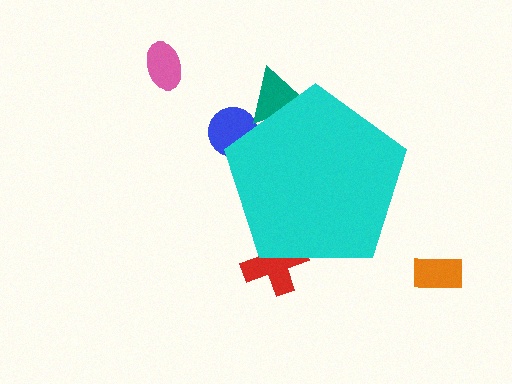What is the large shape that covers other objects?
A cyan pentagon.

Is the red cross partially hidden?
Yes, the red cross is partially hidden behind the cyan pentagon.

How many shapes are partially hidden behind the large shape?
3 shapes are partially hidden.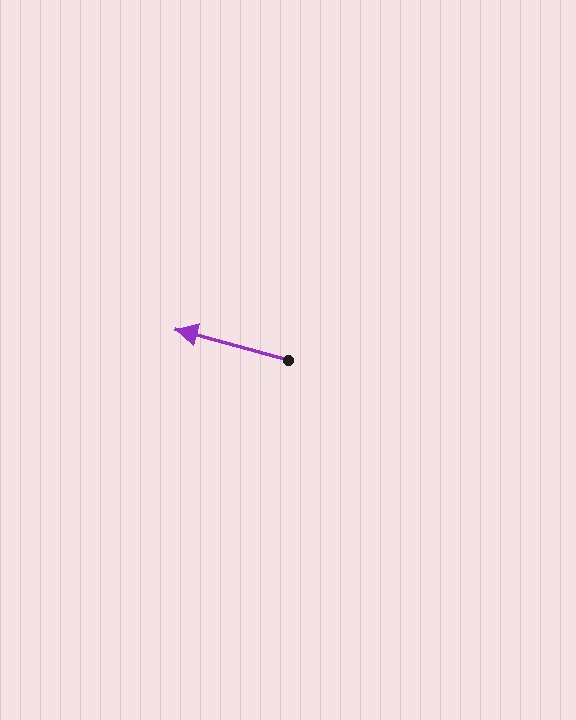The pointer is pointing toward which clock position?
Roughly 10 o'clock.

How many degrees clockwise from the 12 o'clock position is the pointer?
Approximately 285 degrees.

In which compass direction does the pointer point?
West.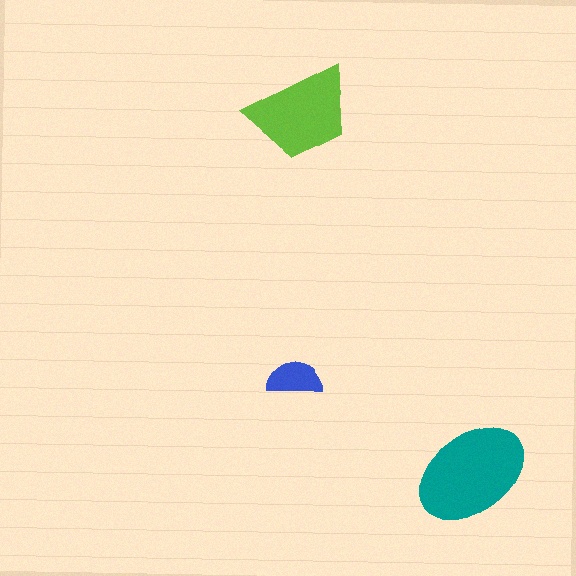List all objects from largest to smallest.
The teal ellipse, the lime trapezoid, the blue semicircle.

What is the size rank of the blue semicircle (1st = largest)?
3rd.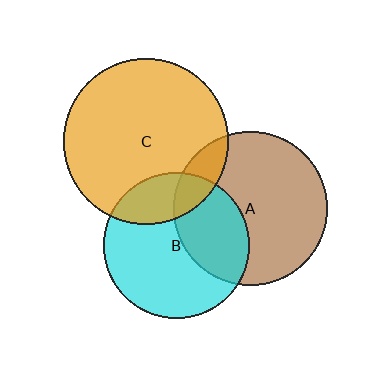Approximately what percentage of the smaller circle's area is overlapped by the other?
Approximately 35%.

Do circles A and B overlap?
Yes.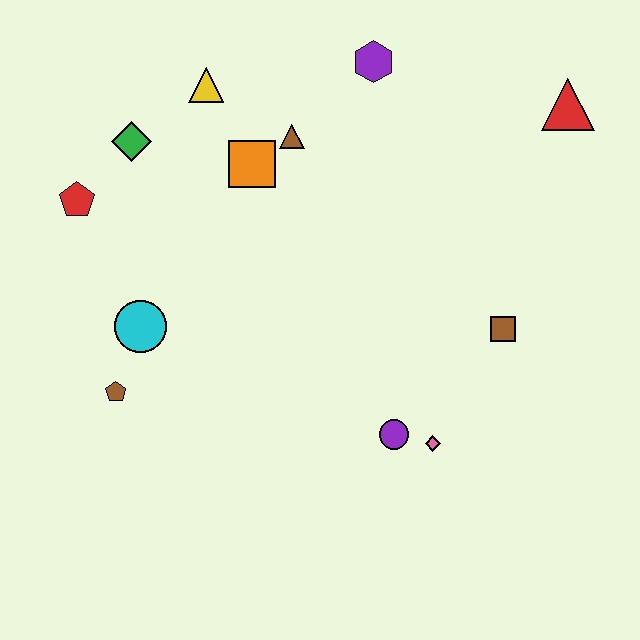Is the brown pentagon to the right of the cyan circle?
No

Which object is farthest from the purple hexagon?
The brown pentagon is farthest from the purple hexagon.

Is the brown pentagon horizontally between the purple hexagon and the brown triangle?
No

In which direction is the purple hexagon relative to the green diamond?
The purple hexagon is to the right of the green diamond.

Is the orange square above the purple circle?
Yes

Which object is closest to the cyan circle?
The brown pentagon is closest to the cyan circle.